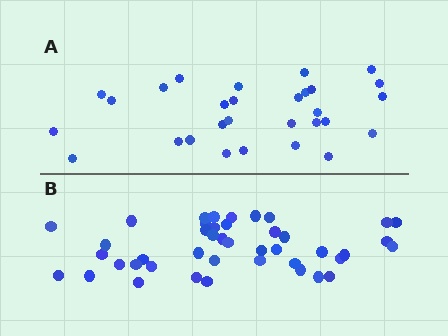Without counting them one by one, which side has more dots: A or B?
Region B (the bottom region) has more dots.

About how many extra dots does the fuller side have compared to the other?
Region B has approximately 15 more dots than region A.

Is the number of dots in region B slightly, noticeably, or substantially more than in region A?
Region B has substantially more. The ratio is roughly 1.5 to 1.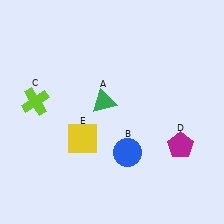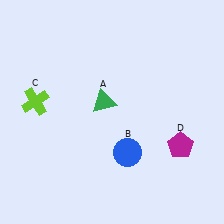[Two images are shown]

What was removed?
The yellow square (E) was removed in Image 2.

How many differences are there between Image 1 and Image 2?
There is 1 difference between the two images.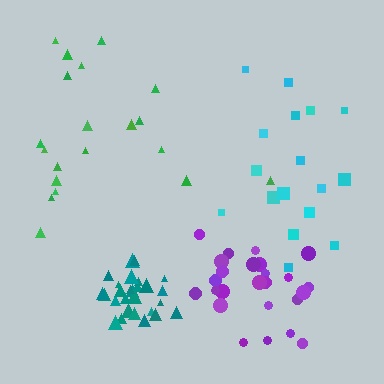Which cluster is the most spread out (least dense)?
Green.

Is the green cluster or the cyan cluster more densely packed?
Cyan.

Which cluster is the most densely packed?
Teal.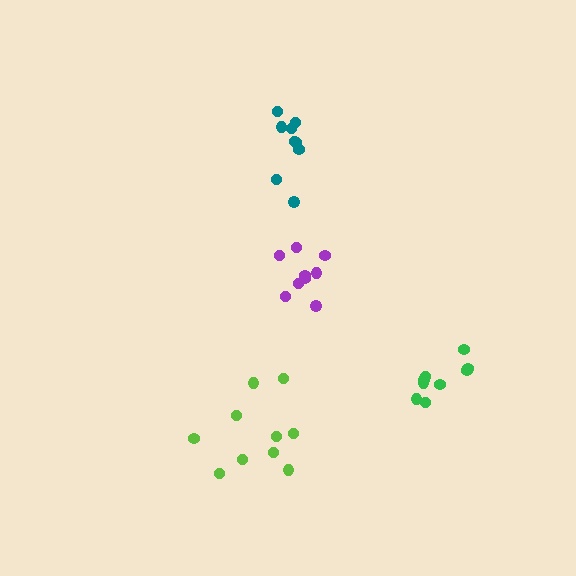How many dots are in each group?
Group 1: 10 dots, Group 2: 10 dots, Group 3: 9 dots, Group 4: 9 dots (38 total).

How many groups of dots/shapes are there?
There are 4 groups.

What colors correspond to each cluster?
The clusters are colored: teal, lime, green, purple.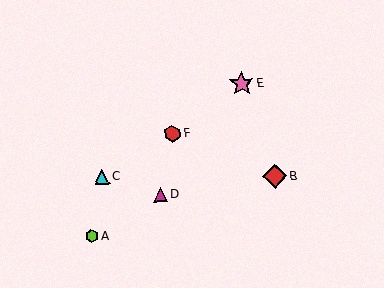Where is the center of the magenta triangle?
The center of the magenta triangle is at (160, 195).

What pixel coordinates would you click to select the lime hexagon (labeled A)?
Click at (92, 236) to select the lime hexagon A.